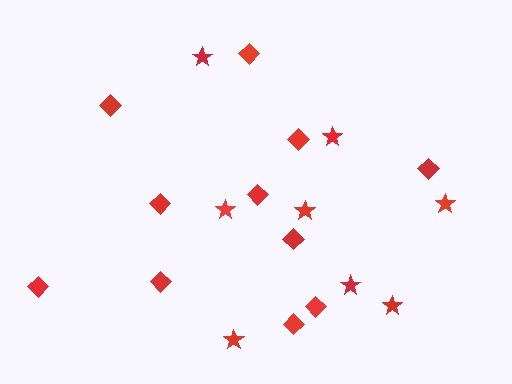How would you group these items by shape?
There are 2 groups: one group of stars (8) and one group of diamonds (11).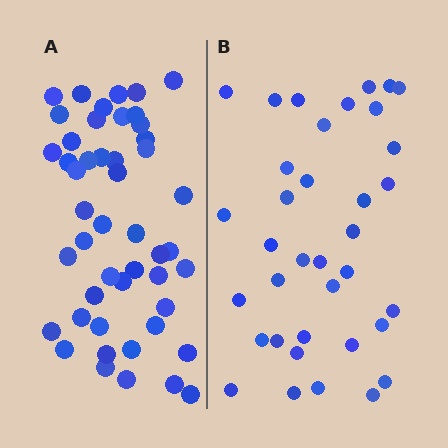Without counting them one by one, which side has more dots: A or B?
Region A (the left region) has more dots.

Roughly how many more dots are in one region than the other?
Region A has roughly 12 or so more dots than region B.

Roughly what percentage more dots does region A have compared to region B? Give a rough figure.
About 35% more.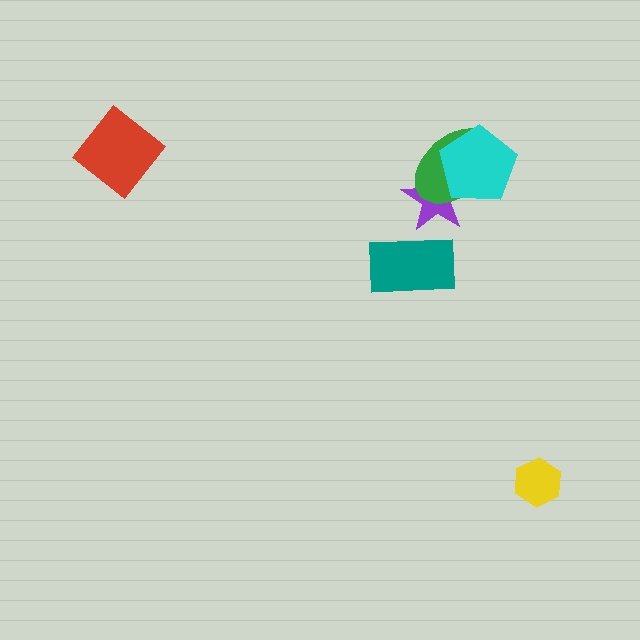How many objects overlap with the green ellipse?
2 objects overlap with the green ellipse.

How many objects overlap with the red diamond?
0 objects overlap with the red diamond.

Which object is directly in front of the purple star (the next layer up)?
The green ellipse is directly in front of the purple star.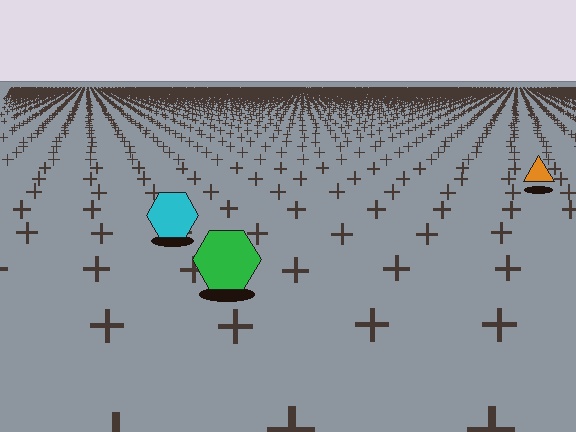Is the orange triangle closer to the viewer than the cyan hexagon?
No. The cyan hexagon is closer — you can tell from the texture gradient: the ground texture is coarser near it.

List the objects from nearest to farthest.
From nearest to farthest: the green hexagon, the cyan hexagon, the orange triangle.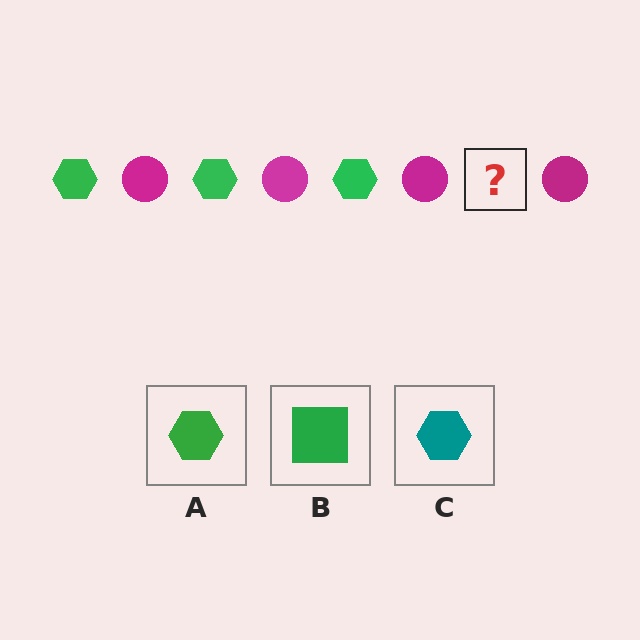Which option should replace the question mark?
Option A.